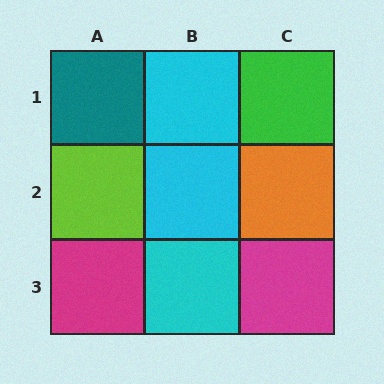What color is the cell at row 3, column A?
Magenta.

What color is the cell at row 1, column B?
Cyan.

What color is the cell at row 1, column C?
Green.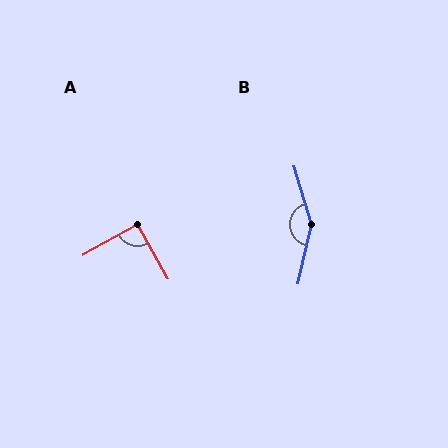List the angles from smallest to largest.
A (90°), B (151°).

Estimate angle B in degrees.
Approximately 151 degrees.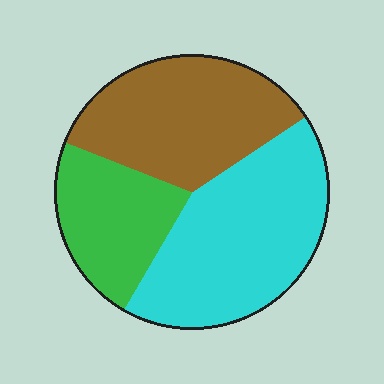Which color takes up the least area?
Green, at roughly 25%.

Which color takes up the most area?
Cyan, at roughly 40%.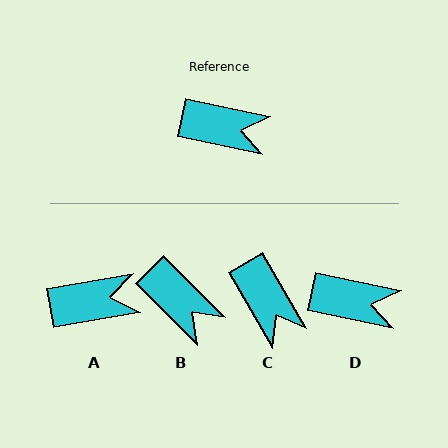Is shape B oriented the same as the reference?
No, it is off by about 33 degrees.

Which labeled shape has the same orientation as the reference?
D.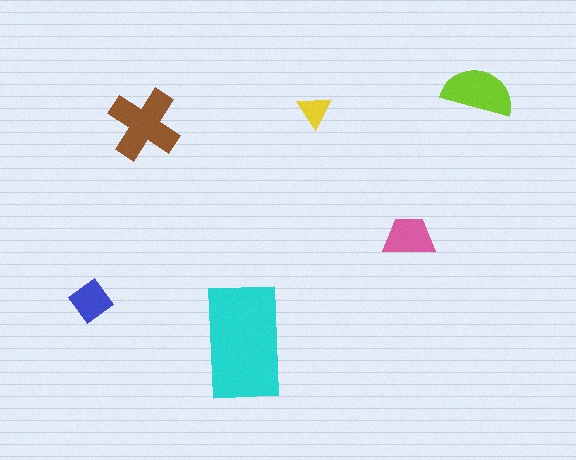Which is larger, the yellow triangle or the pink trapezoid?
The pink trapezoid.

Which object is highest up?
The lime semicircle is topmost.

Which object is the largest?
The cyan rectangle.